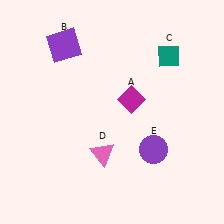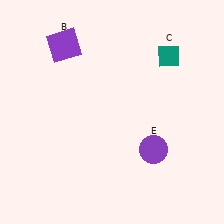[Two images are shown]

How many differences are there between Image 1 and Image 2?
There are 2 differences between the two images.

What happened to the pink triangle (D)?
The pink triangle (D) was removed in Image 2. It was in the bottom-left area of Image 1.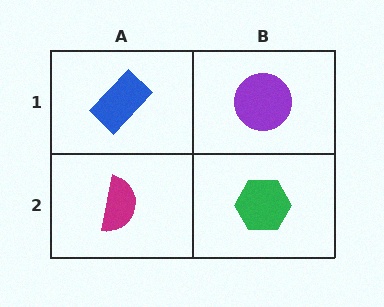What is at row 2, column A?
A magenta semicircle.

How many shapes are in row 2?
2 shapes.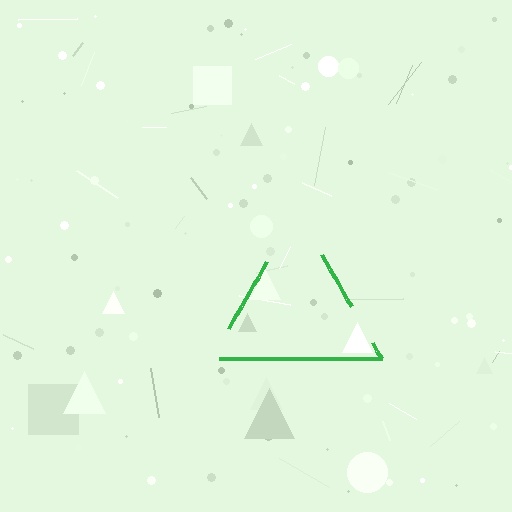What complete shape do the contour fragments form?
The contour fragments form a triangle.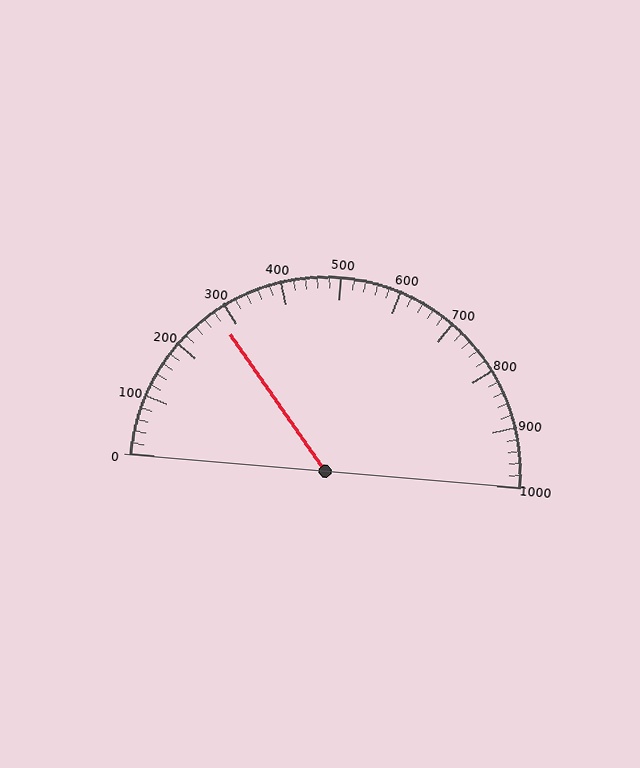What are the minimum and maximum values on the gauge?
The gauge ranges from 0 to 1000.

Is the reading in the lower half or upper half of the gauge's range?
The reading is in the lower half of the range (0 to 1000).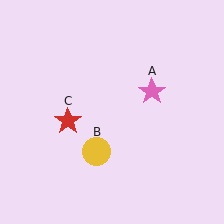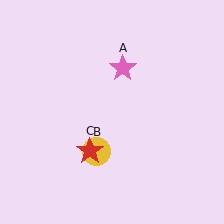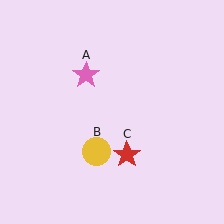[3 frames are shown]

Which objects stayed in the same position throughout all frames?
Yellow circle (object B) remained stationary.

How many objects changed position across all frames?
2 objects changed position: pink star (object A), red star (object C).